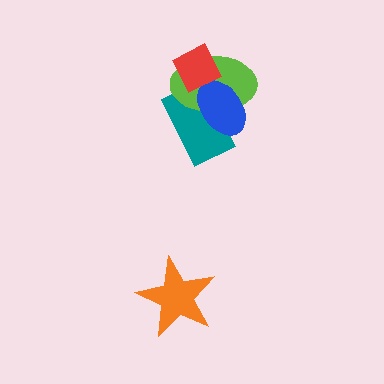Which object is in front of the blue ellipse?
The red diamond is in front of the blue ellipse.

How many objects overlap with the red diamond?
3 objects overlap with the red diamond.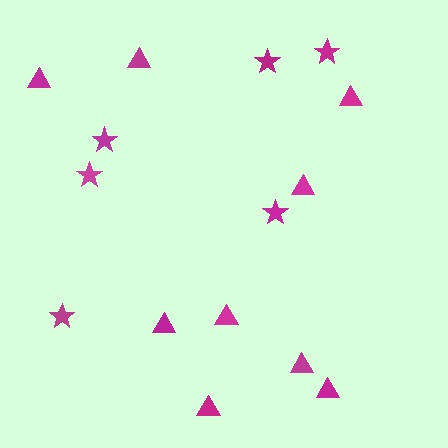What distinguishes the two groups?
There are 2 groups: one group of stars (6) and one group of triangles (9).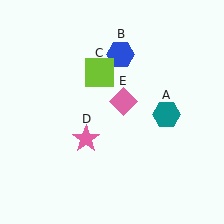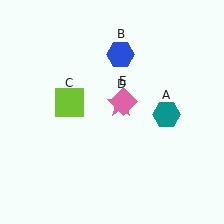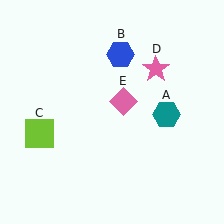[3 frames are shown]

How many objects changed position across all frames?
2 objects changed position: lime square (object C), pink star (object D).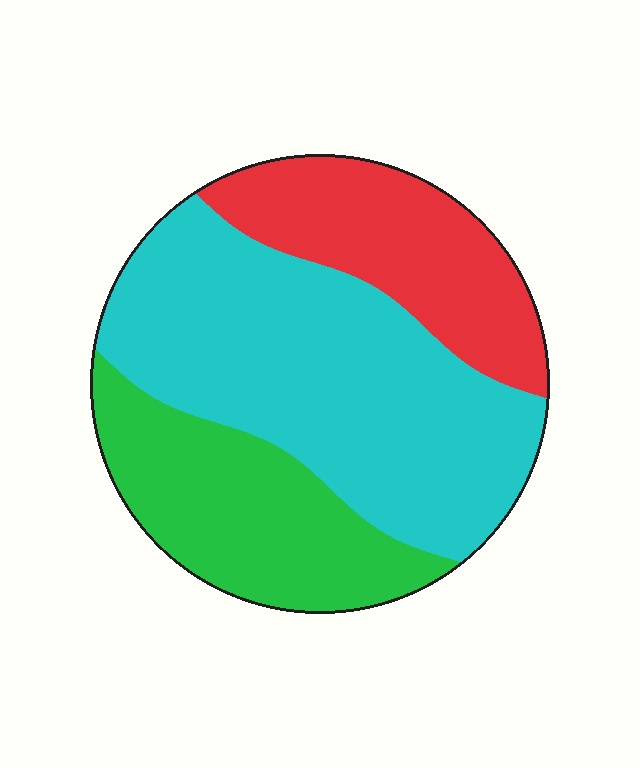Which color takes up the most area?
Cyan, at roughly 50%.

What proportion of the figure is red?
Red covers around 25% of the figure.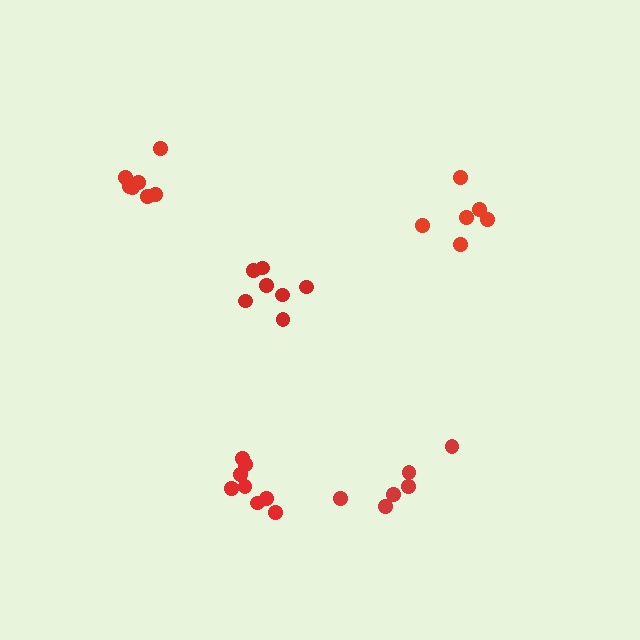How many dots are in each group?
Group 1: 6 dots, Group 2: 7 dots, Group 3: 7 dots, Group 4: 8 dots, Group 5: 6 dots (34 total).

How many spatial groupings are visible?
There are 5 spatial groupings.